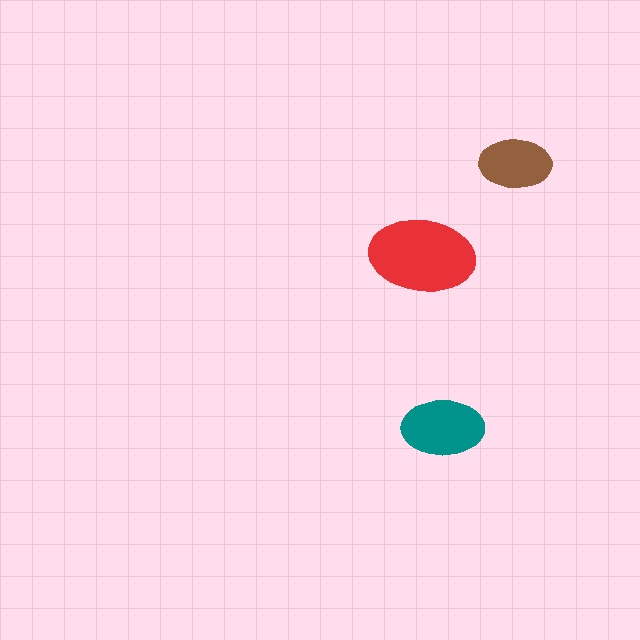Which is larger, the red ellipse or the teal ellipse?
The red one.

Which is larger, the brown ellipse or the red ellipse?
The red one.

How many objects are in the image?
There are 3 objects in the image.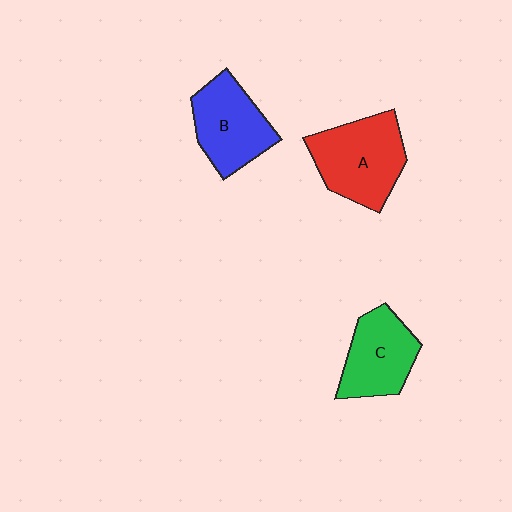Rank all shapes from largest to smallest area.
From largest to smallest: A (red), B (blue), C (green).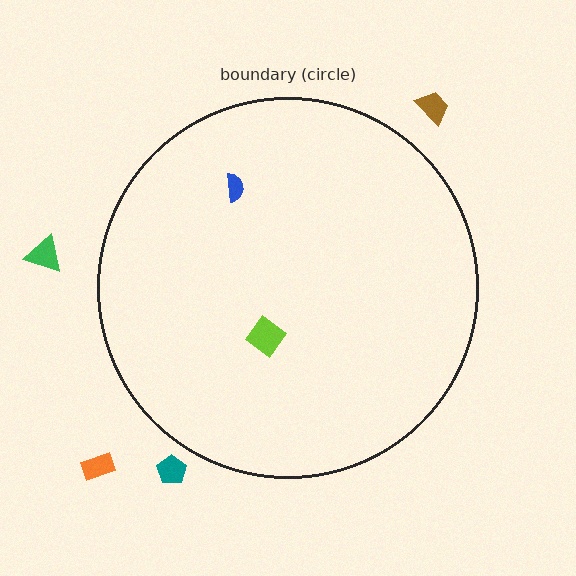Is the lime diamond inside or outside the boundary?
Inside.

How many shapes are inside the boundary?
2 inside, 4 outside.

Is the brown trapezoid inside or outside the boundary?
Outside.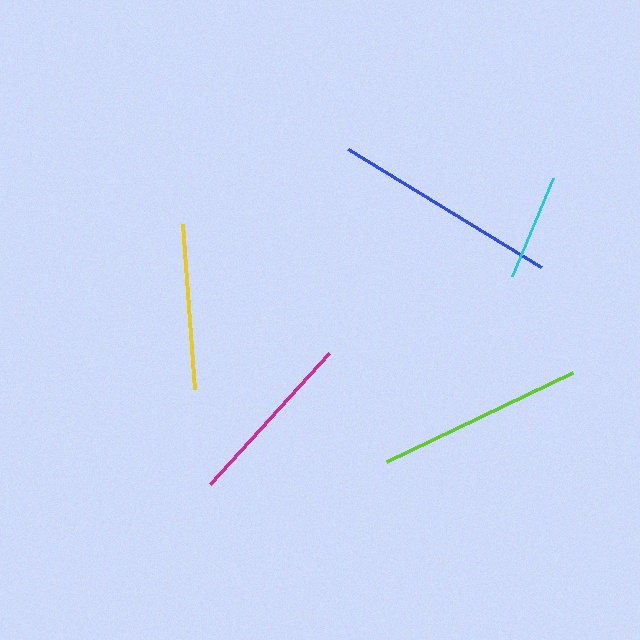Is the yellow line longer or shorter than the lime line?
The lime line is longer than the yellow line.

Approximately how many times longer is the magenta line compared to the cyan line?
The magenta line is approximately 1.7 times the length of the cyan line.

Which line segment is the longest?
The blue line is the longest at approximately 226 pixels.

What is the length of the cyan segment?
The cyan segment is approximately 106 pixels long.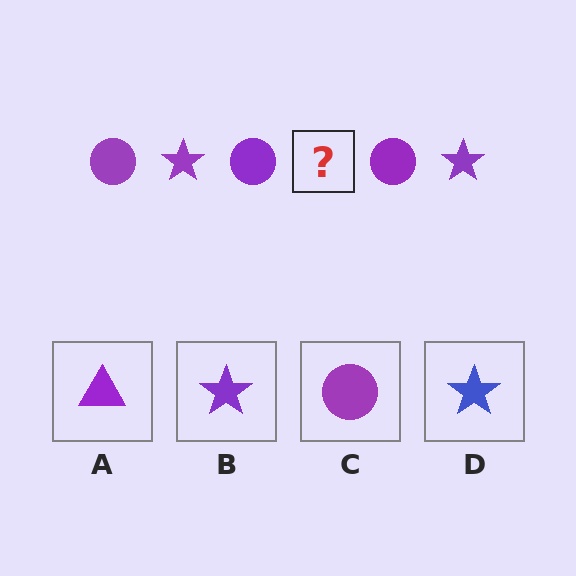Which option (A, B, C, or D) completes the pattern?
B.